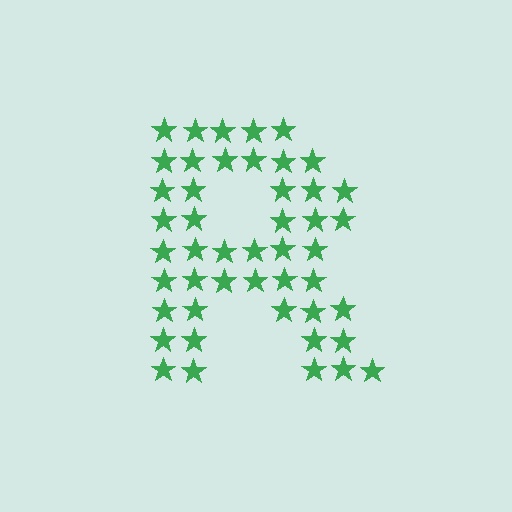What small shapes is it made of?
It is made of small stars.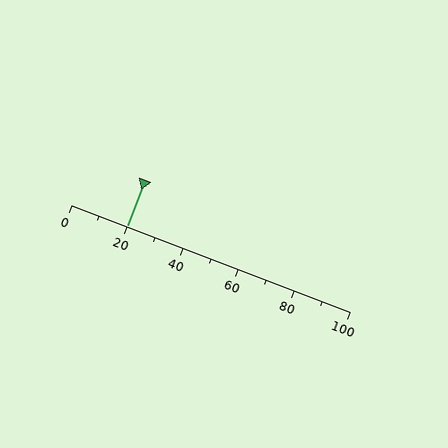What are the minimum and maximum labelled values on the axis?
The axis runs from 0 to 100.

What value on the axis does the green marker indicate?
The marker indicates approximately 20.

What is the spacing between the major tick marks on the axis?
The major ticks are spaced 20 apart.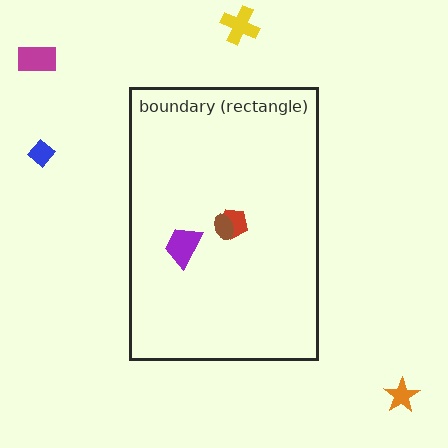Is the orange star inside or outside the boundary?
Outside.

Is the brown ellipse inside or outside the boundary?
Inside.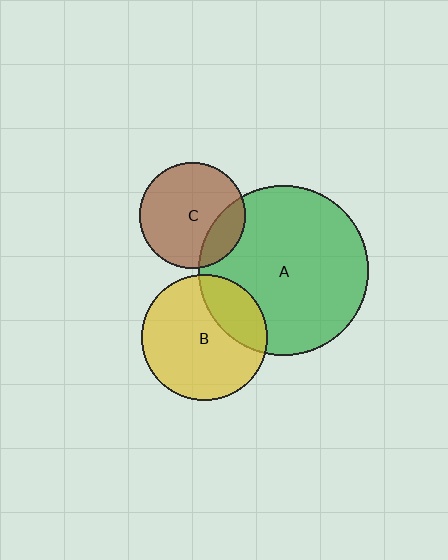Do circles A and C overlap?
Yes.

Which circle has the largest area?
Circle A (green).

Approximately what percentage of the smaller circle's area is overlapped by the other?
Approximately 20%.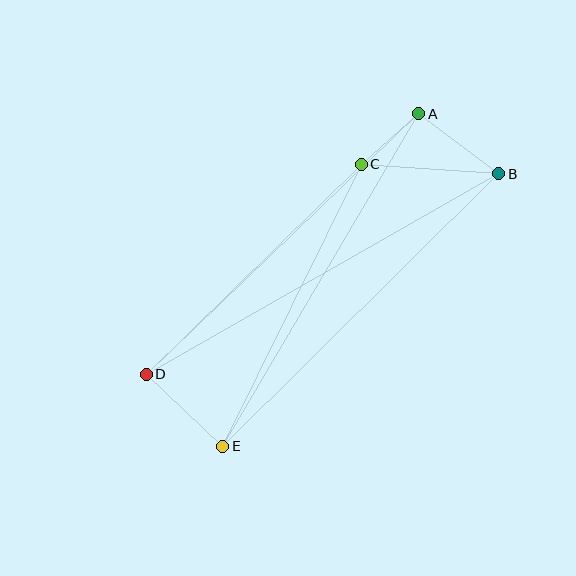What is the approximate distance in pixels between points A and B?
The distance between A and B is approximately 100 pixels.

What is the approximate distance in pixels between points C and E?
The distance between C and E is approximately 314 pixels.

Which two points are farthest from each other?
Points B and D are farthest from each other.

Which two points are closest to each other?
Points A and C are closest to each other.